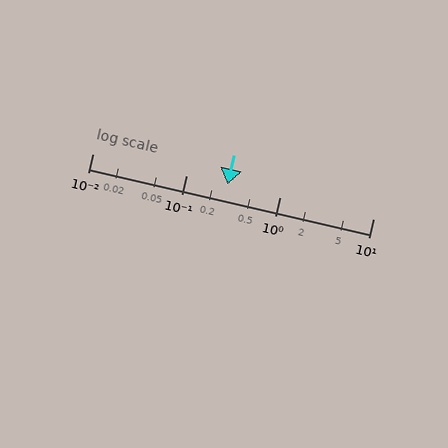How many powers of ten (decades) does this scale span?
The scale spans 3 decades, from 0.01 to 10.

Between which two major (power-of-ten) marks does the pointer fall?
The pointer is between 0.1 and 1.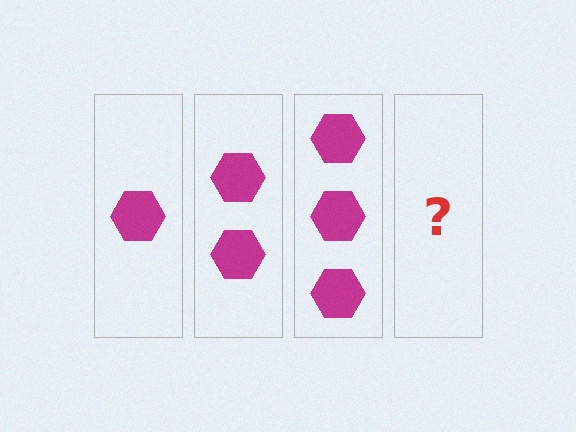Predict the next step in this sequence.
The next step is 4 hexagons.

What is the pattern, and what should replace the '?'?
The pattern is that each step adds one more hexagon. The '?' should be 4 hexagons.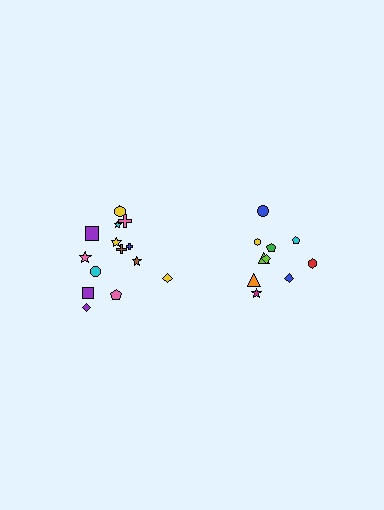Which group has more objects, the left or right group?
The left group.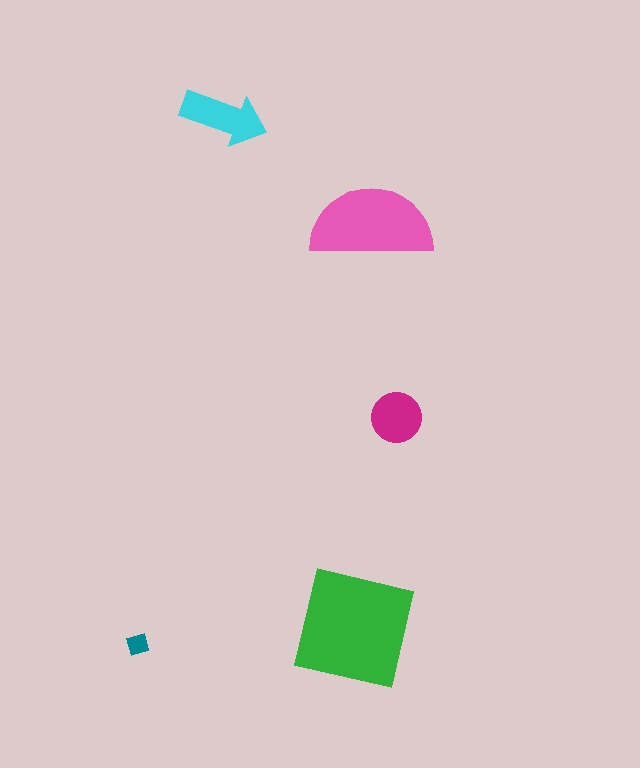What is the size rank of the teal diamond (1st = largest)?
5th.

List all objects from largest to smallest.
The green square, the pink semicircle, the cyan arrow, the magenta circle, the teal diamond.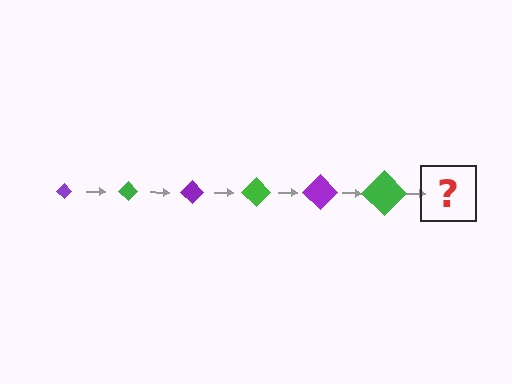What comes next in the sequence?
The next element should be a purple diamond, larger than the previous one.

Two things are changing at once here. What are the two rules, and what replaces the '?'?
The two rules are that the diamond grows larger each step and the color cycles through purple and green. The '?' should be a purple diamond, larger than the previous one.